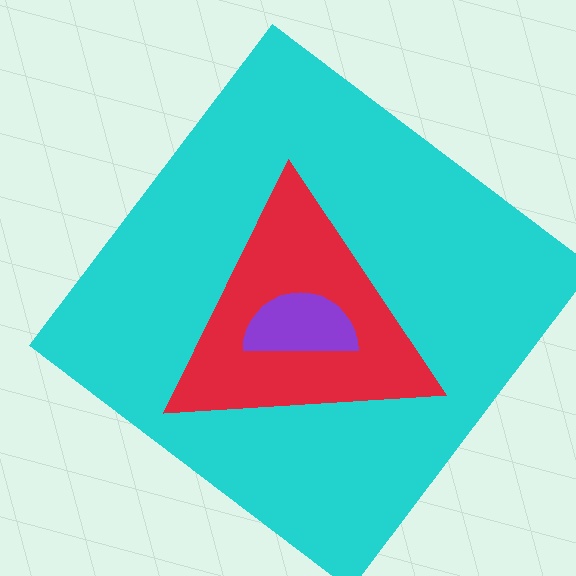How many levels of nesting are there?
3.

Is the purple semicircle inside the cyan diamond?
Yes.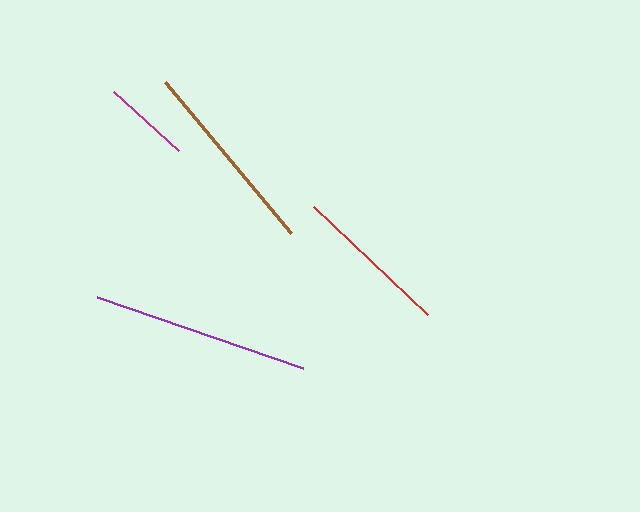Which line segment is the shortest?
The magenta line is the shortest at approximately 88 pixels.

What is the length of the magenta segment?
The magenta segment is approximately 88 pixels long.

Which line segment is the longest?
The purple line is the longest at approximately 218 pixels.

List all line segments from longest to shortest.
From longest to shortest: purple, brown, red, magenta.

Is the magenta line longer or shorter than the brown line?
The brown line is longer than the magenta line.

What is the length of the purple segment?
The purple segment is approximately 218 pixels long.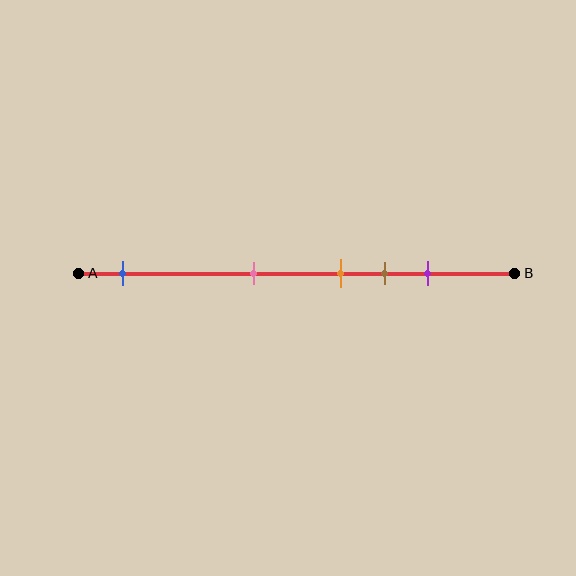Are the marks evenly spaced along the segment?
No, the marks are not evenly spaced.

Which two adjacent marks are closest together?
The orange and brown marks are the closest adjacent pair.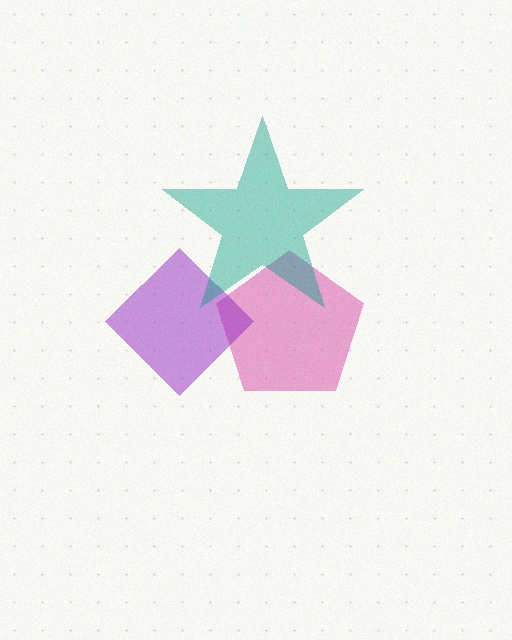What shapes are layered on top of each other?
The layered shapes are: a pink pentagon, a purple diamond, a teal star.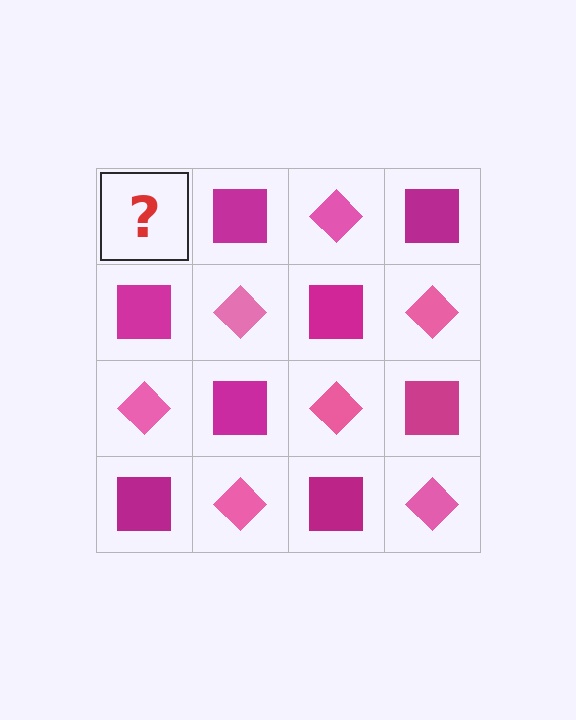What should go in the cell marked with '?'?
The missing cell should contain a pink diamond.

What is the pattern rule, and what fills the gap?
The rule is that it alternates pink diamond and magenta square in a checkerboard pattern. The gap should be filled with a pink diamond.